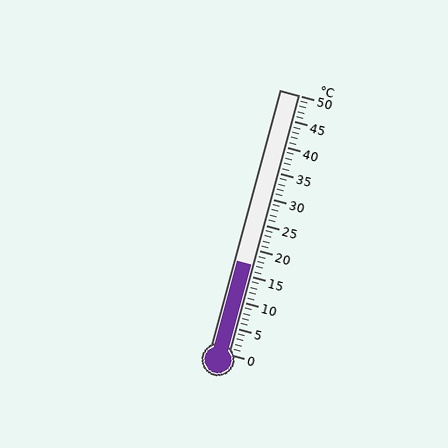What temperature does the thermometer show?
The thermometer shows approximately 17°C.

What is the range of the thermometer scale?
The thermometer scale ranges from 0°C to 50°C.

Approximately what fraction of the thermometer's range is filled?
The thermometer is filled to approximately 35% of its range.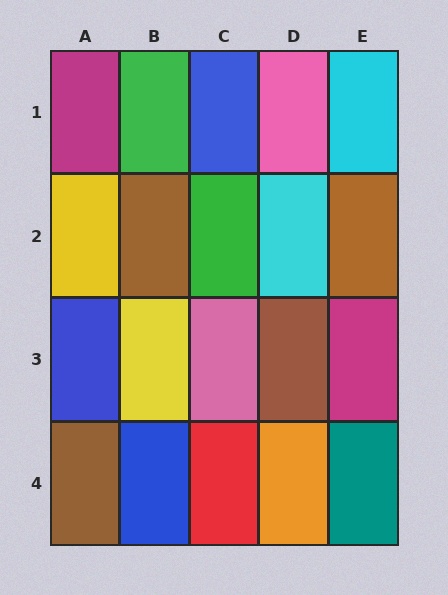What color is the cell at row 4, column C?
Red.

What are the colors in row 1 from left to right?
Magenta, green, blue, pink, cyan.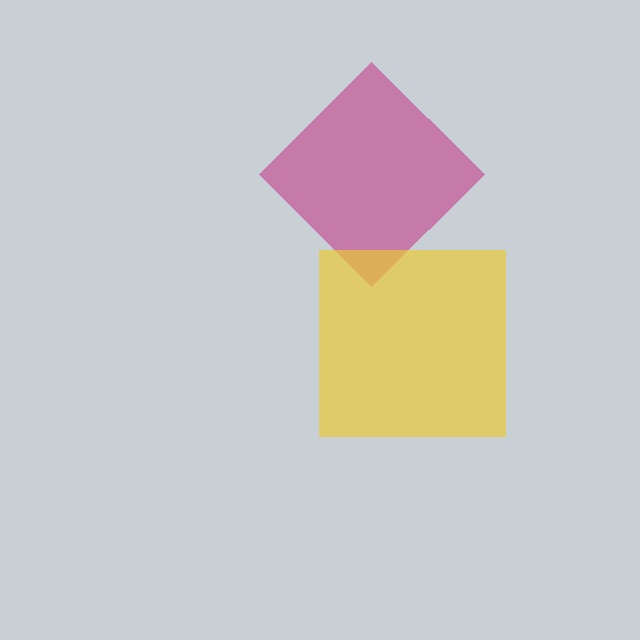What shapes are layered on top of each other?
The layered shapes are: a magenta diamond, a yellow square.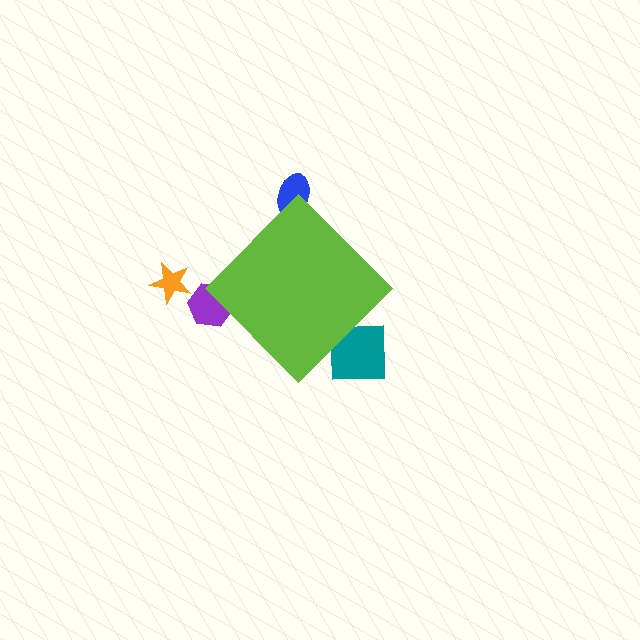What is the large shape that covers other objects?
A lime diamond.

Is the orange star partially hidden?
No, the orange star is fully visible.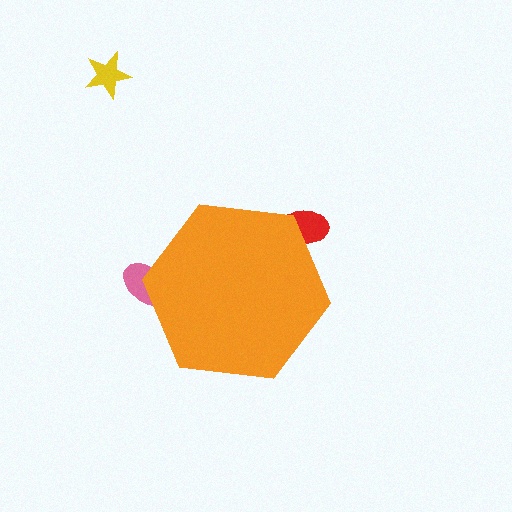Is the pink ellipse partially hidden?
Yes, the pink ellipse is partially hidden behind the orange hexagon.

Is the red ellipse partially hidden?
Yes, the red ellipse is partially hidden behind the orange hexagon.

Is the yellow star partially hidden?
No, the yellow star is fully visible.